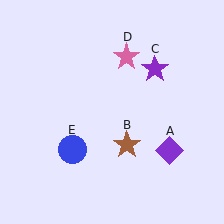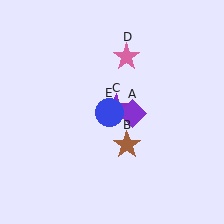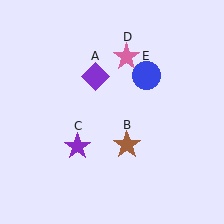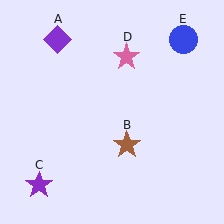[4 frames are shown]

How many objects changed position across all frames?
3 objects changed position: purple diamond (object A), purple star (object C), blue circle (object E).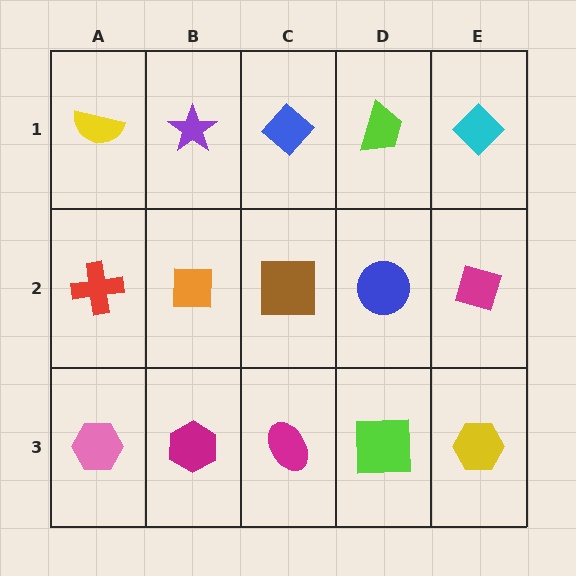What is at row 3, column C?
A magenta ellipse.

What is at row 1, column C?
A blue diamond.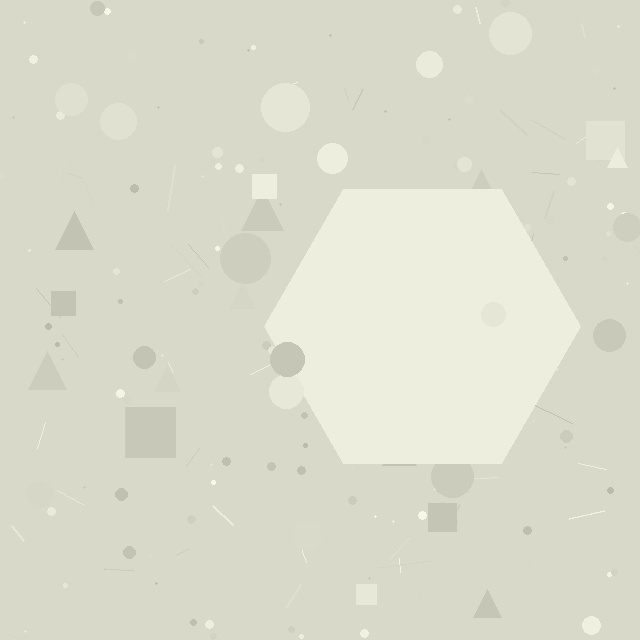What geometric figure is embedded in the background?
A hexagon is embedded in the background.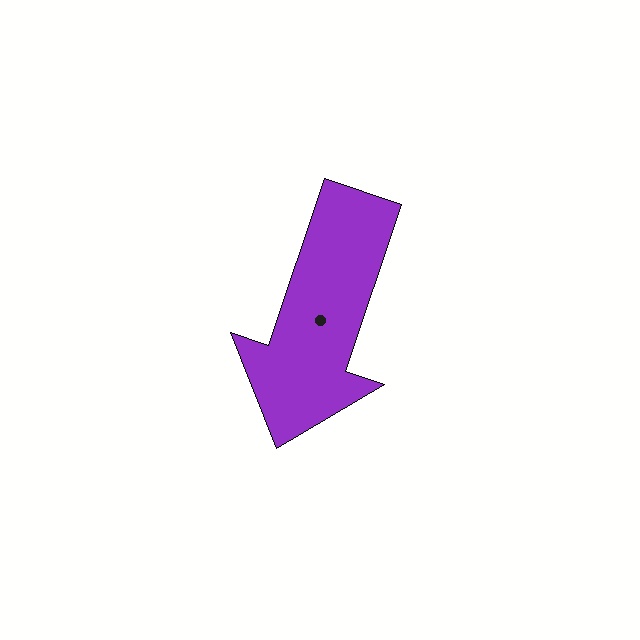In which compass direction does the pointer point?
South.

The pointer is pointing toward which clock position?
Roughly 7 o'clock.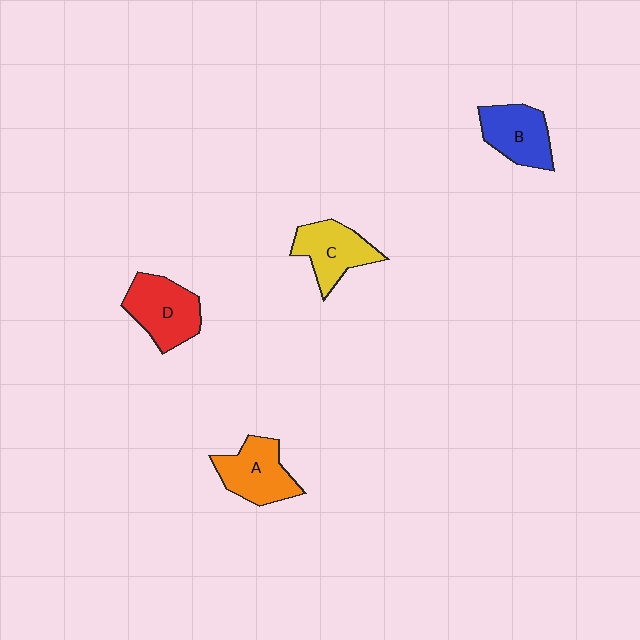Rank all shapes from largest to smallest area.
From largest to smallest: D (red), A (orange), C (yellow), B (blue).